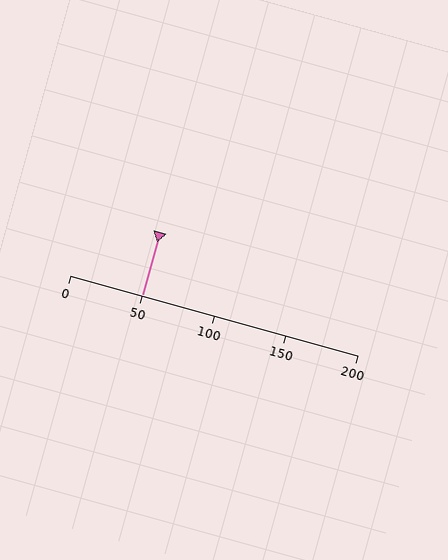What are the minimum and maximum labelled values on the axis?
The axis runs from 0 to 200.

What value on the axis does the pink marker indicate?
The marker indicates approximately 50.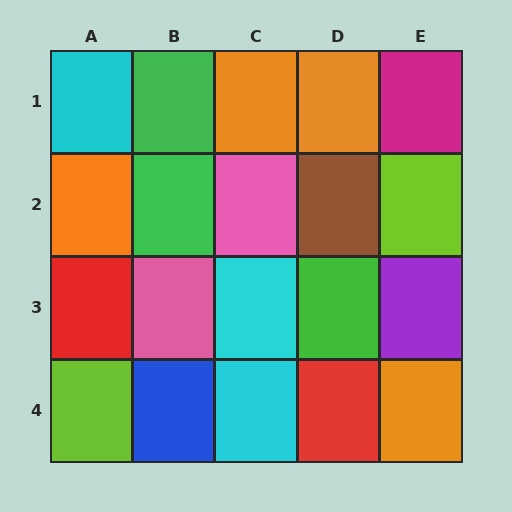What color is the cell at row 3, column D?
Green.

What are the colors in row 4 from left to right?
Lime, blue, cyan, red, orange.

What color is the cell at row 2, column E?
Lime.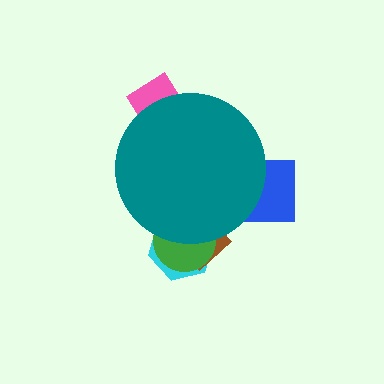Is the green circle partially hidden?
Yes, the green circle is partially hidden behind the teal circle.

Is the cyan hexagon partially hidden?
Yes, the cyan hexagon is partially hidden behind the teal circle.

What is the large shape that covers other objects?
A teal circle.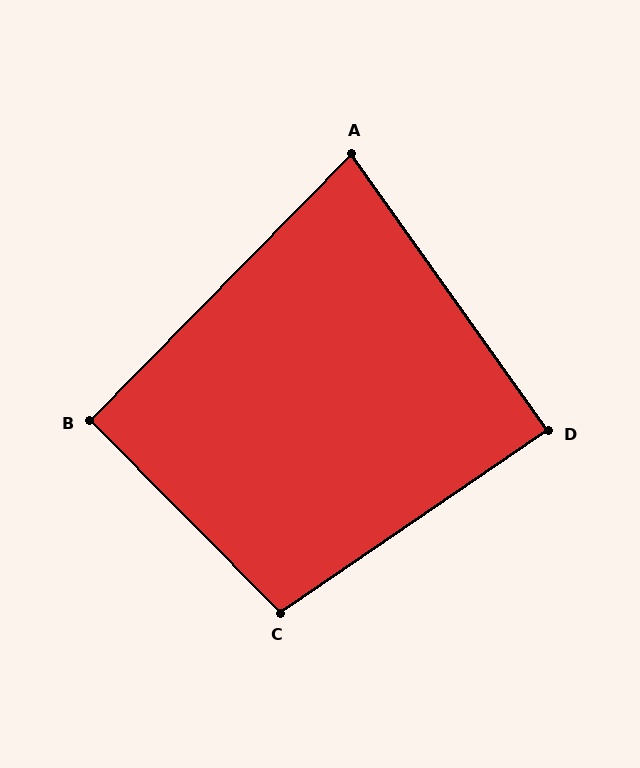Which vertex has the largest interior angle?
C, at approximately 100 degrees.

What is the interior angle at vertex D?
Approximately 89 degrees (approximately right).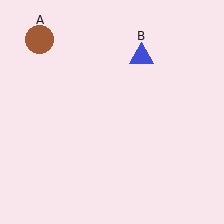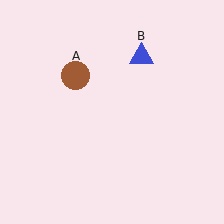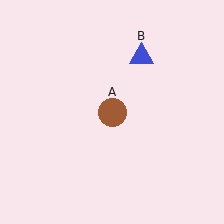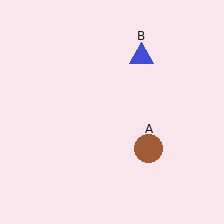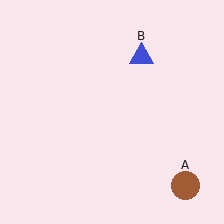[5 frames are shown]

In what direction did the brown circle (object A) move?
The brown circle (object A) moved down and to the right.